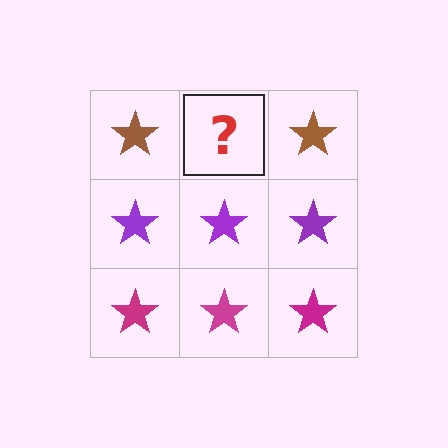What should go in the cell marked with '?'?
The missing cell should contain a brown star.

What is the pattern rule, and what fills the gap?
The rule is that each row has a consistent color. The gap should be filled with a brown star.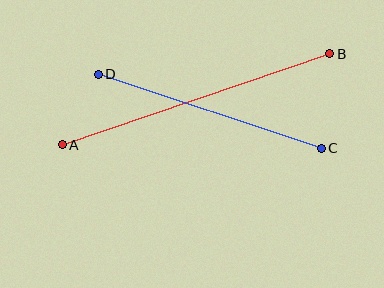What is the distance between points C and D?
The distance is approximately 235 pixels.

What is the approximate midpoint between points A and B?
The midpoint is at approximately (196, 99) pixels.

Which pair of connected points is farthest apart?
Points A and B are farthest apart.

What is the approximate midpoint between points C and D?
The midpoint is at approximately (210, 111) pixels.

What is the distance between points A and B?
The distance is approximately 283 pixels.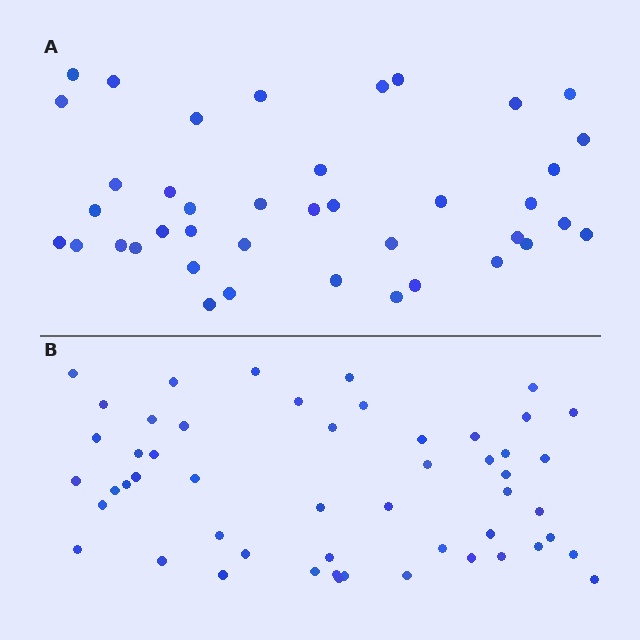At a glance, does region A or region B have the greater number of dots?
Region B (the bottom region) has more dots.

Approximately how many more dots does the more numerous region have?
Region B has roughly 12 or so more dots than region A.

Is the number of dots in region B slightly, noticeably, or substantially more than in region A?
Region B has noticeably more, but not dramatically so. The ratio is roughly 1.3 to 1.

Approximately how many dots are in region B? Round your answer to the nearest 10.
About 50 dots. (The exact count is 52, which rounds to 50.)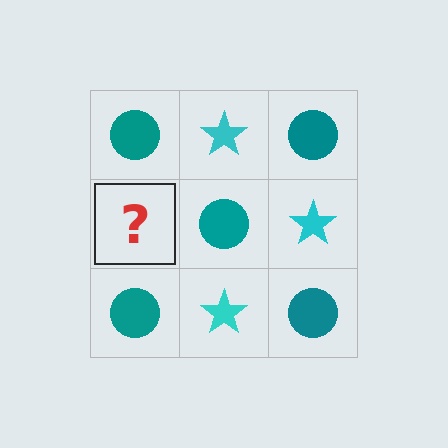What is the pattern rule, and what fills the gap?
The rule is that it alternates teal circle and cyan star in a checkerboard pattern. The gap should be filled with a cyan star.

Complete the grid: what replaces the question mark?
The question mark should be replaced with a cyan star.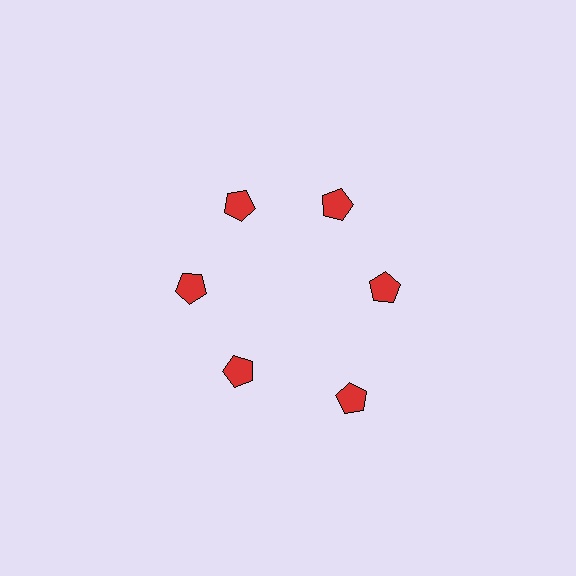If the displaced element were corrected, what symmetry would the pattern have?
It would have 6-fold rotational symmetry — the pattern would map onto itself every 60 degrees.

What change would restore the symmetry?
The symmetry would be restored by moving it inward, back onto the ring so that all 6 pentagons sit at equal angles and equal distance from the center.